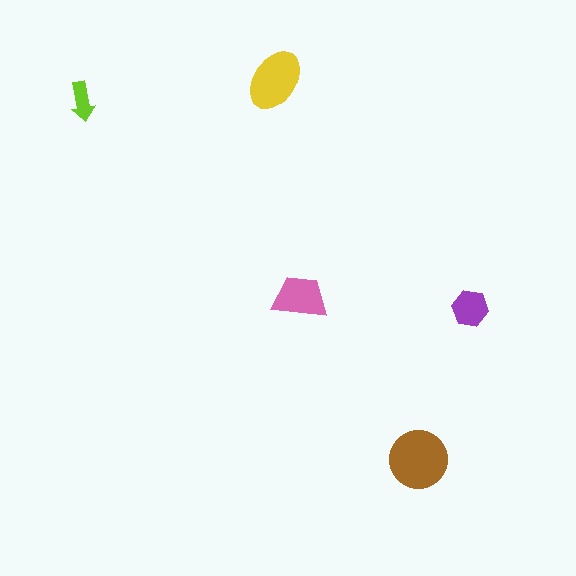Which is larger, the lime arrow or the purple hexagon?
The purple hexagon.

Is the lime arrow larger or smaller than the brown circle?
Smaller.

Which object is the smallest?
The lime arrow.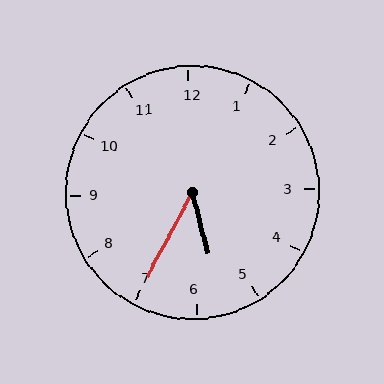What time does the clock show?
5:35.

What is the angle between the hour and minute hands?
Approximately 42 degrees.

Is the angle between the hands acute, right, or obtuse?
It is acute.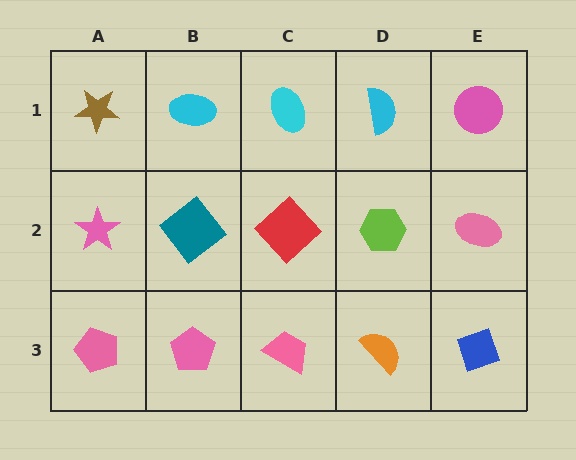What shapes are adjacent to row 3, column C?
A red diamond (row 2, column C), a pink pentagon (row 3, column B), an orange semicircle (row 3, column D).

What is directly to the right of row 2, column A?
A teal diamond.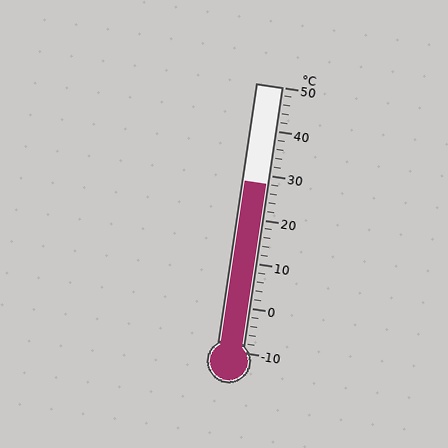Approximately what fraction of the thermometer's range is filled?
The thermometer is filled to approximately 65% of its range.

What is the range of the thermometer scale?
The thermometer scale ranges from -10°C to 50°C.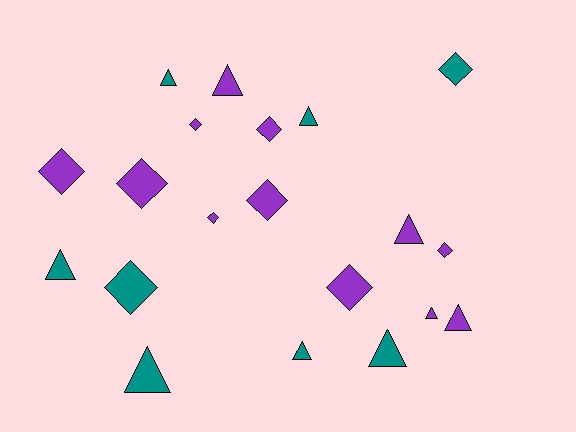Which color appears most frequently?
Purple, with 12 objects.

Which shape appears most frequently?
Diamond, with 10 objects.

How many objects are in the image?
There are 20 objects.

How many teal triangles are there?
There are 6 teal triangles.